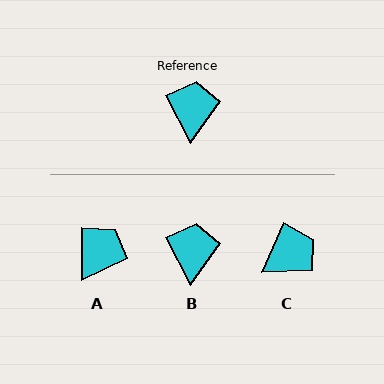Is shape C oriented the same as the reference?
No, it is off by about 52 degrees.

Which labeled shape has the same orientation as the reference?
B.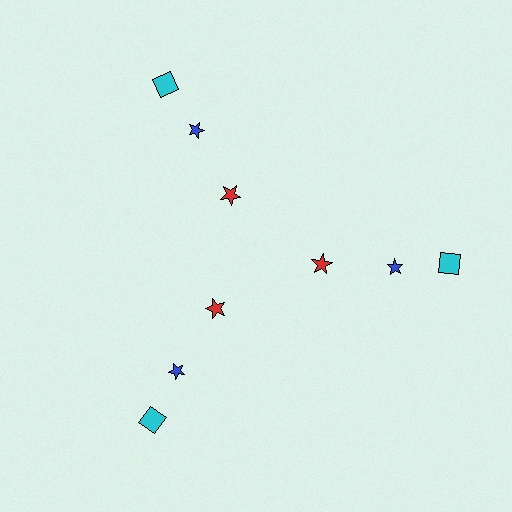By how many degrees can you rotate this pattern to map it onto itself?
The pattern maps onto itself every 120 degrees of rotation.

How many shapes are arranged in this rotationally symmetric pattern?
There are 9 shapes, arranged in 3 groups of 3.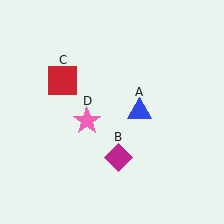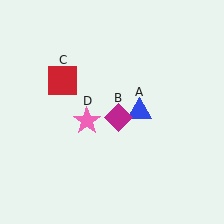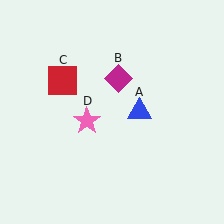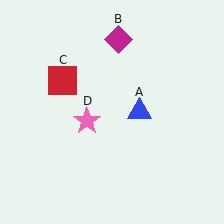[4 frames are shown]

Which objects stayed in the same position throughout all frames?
Blue triangle (object A) and red square (object C) and pink star (object D) remained stationary.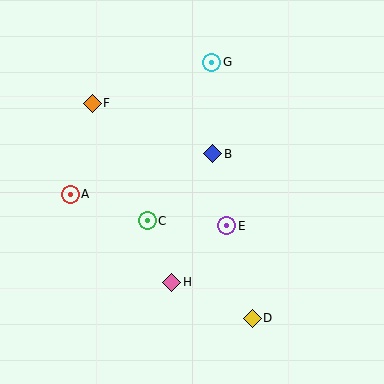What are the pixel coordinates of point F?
Point F is at (92, 103).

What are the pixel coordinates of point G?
Point G is at (212, 62).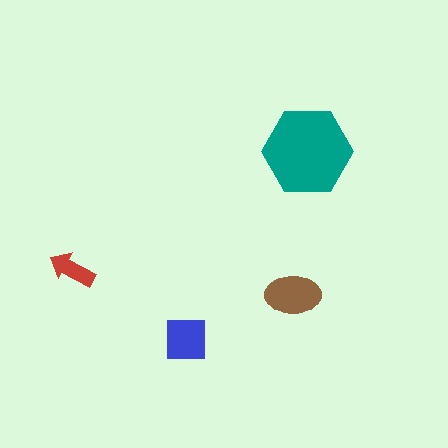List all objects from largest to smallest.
The teal hexagon, the brown ellipse, the blue square, the red arrow.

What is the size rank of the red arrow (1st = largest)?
4th.